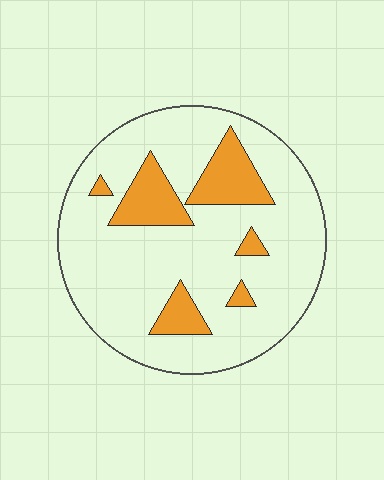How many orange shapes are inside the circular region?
6.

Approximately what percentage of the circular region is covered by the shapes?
Approximately 20%.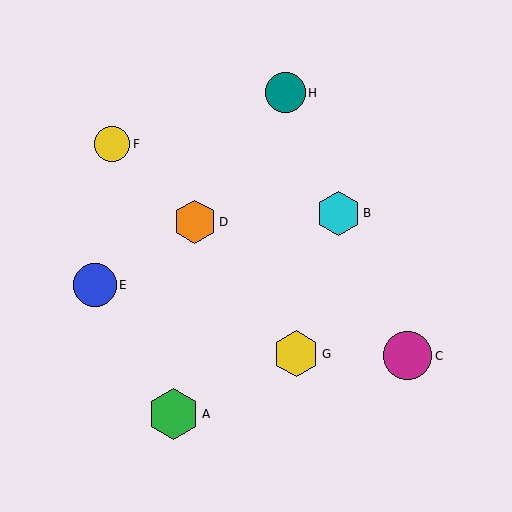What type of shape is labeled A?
Shape A is a green hexagon.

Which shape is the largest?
The green hexagon (labeled A) is the largest.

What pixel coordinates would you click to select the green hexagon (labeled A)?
Click at (173, 414) to select the green hexagon A.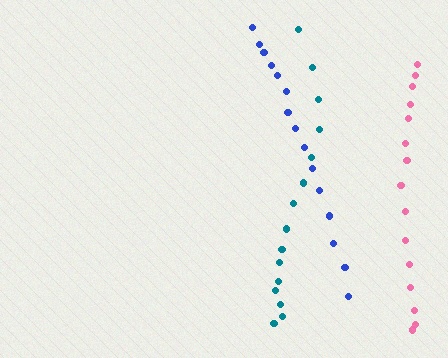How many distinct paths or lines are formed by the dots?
There are 3 distinct paths.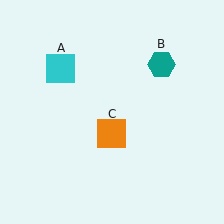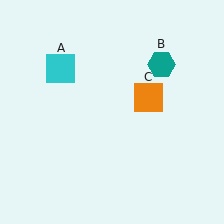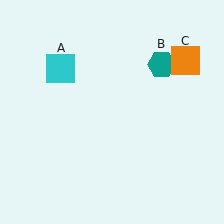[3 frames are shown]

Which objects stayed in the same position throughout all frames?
Cyan square (object A) and teal hexagon (object B) remained stationary.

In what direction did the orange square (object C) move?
The orange square (object C) moved up and to the right.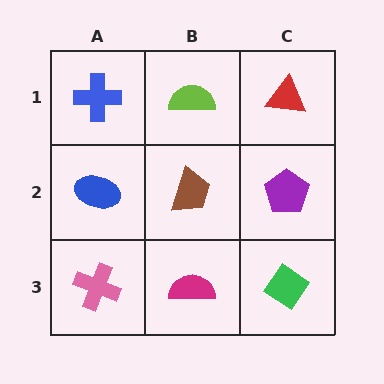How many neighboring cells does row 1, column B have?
3.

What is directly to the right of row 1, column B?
A red triangle.